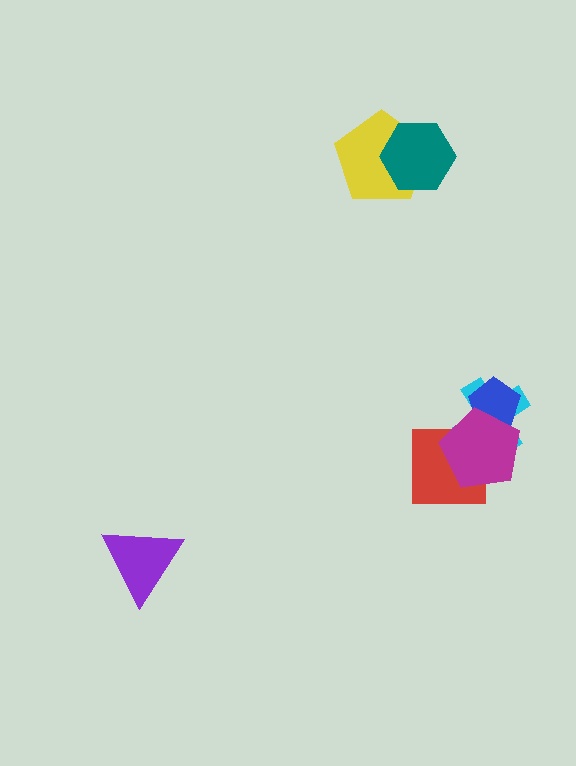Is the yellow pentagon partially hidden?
Yes, it is partially covered by another shape.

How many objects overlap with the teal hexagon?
1 object overlaps with the teal hexagon.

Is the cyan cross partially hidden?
Yes, it is partially covered by another shape.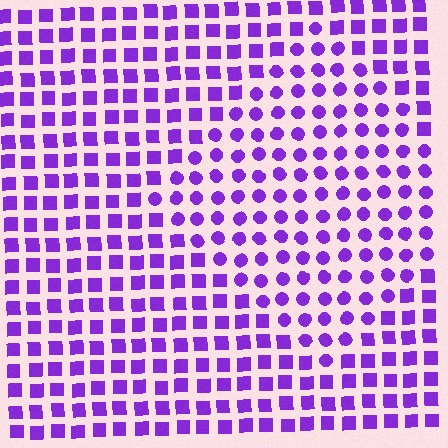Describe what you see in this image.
The image is filled with small purple elements arranged in a uniform grid. A diamond-shaped region contains circles, while the surrounding area contains squares. The boundary is defined purely by the change in element shape.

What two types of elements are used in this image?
The image uses circles inside the diamond region and squares outside it.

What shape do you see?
I see a diamond.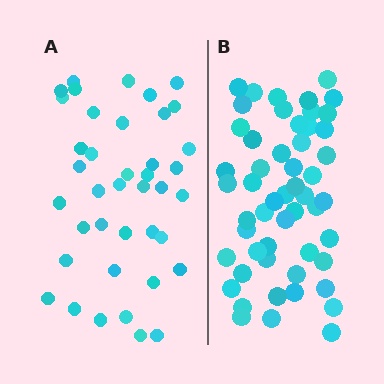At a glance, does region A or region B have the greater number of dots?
Region B (the right region) has more dots.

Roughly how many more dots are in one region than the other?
Region B has approximately 15 more dots than region A.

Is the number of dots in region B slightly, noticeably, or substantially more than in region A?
Region B has noticeably more, but not dramatically so. The ratio is roughly 1.3 to 1.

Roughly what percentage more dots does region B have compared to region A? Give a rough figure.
About 30% more.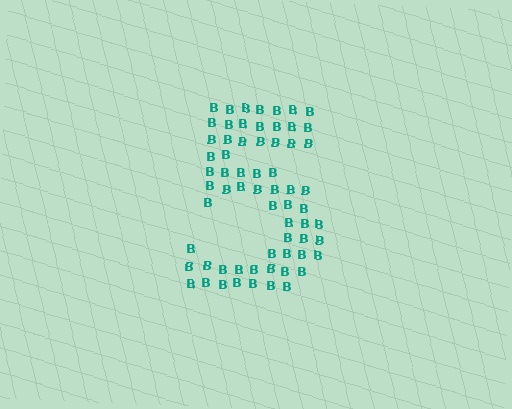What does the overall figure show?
The overall figure shows the digit 5.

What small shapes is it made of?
It is made of small letter B's.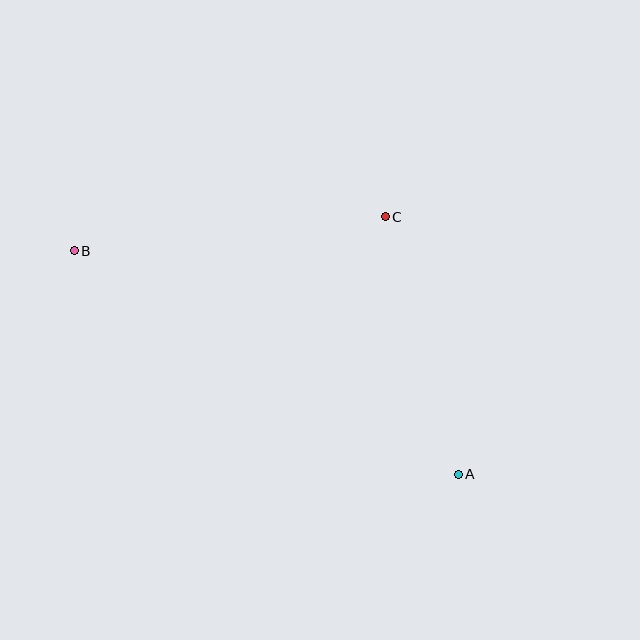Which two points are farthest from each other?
Points A and B are farthest from each other.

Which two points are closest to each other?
Points A and C are closest to each other.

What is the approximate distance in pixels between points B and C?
The distance between B and C is approximately 313 pixels.